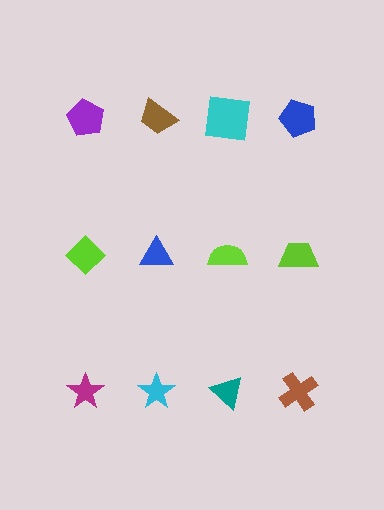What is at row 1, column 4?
A blue pentagon.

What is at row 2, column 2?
A blue triangle.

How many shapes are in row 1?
4 shapes.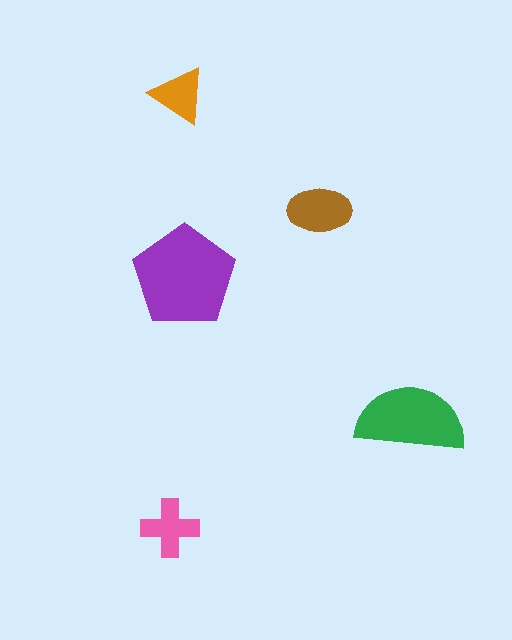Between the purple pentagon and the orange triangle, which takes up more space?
The purple pentagon.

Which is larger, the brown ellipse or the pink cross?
The brown ellipse.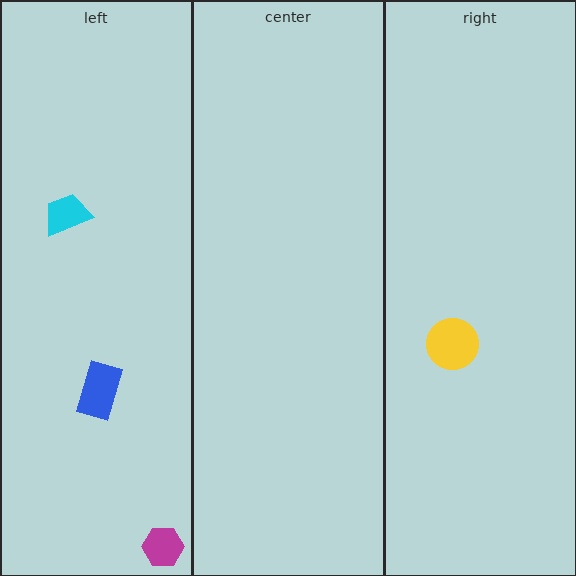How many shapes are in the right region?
1.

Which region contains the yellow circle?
The right region.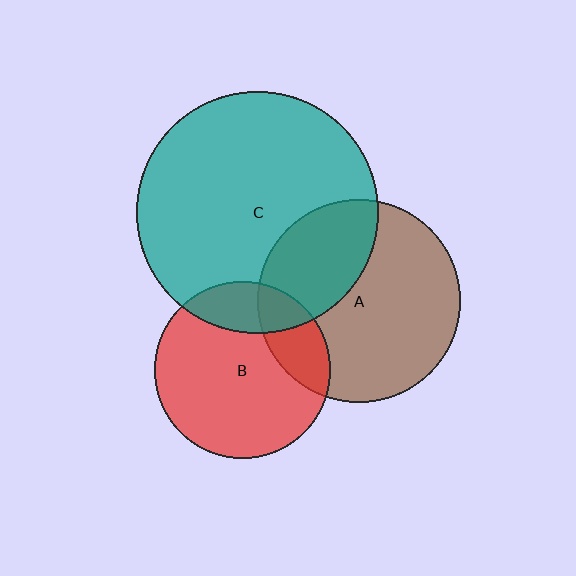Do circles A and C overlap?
Yes.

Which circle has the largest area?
Circle C (teal).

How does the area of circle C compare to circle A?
Approximately 1.4 times.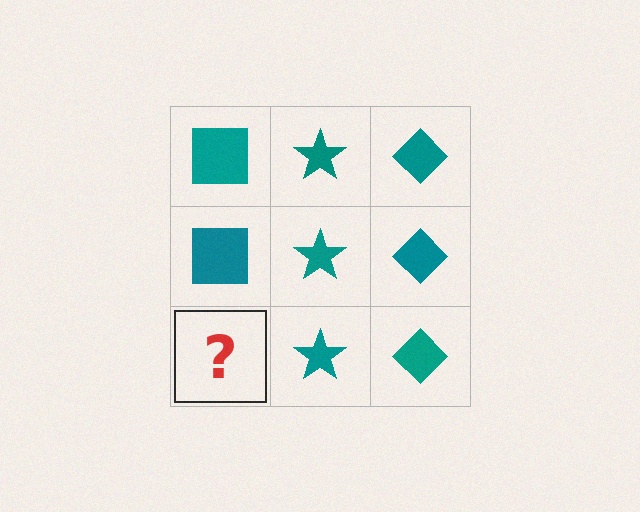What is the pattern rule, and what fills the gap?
The rule is that each column has a consistent shape. The gap should be filled with a teal square.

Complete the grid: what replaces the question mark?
The question mark should be replaced with a teal square.